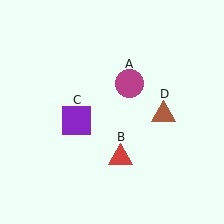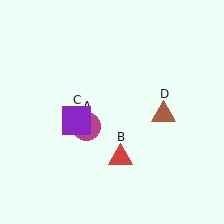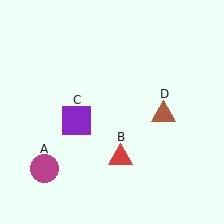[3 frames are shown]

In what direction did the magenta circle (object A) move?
The magenta circle (object A) moved down and to the left.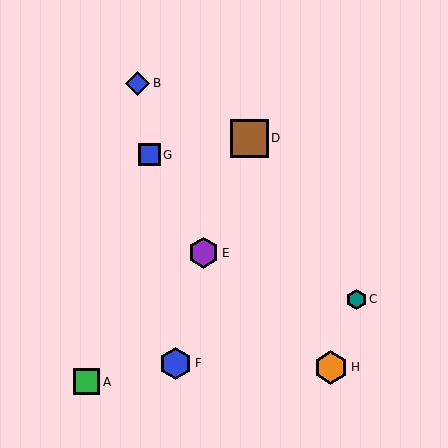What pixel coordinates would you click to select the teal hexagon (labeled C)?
Click at (356, 299) to select the teal hexagon C.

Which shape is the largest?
The brown square (labeled D) is the largest.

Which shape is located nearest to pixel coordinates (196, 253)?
The purple hexagon (labeled E) at (203, 253) is nearest to that location.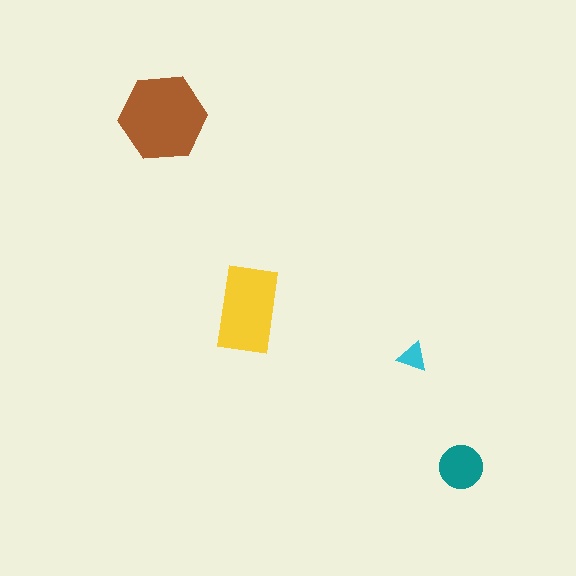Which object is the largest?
The brown hexagon.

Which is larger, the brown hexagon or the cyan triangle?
The brown hexagon.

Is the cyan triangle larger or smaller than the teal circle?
Smaller.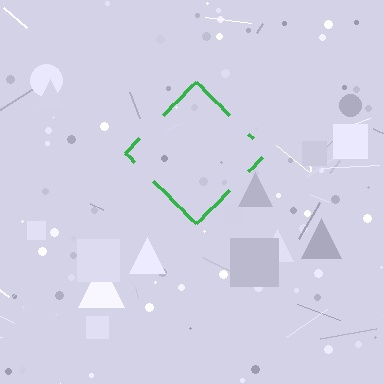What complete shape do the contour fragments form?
The contour fragments form a diamond.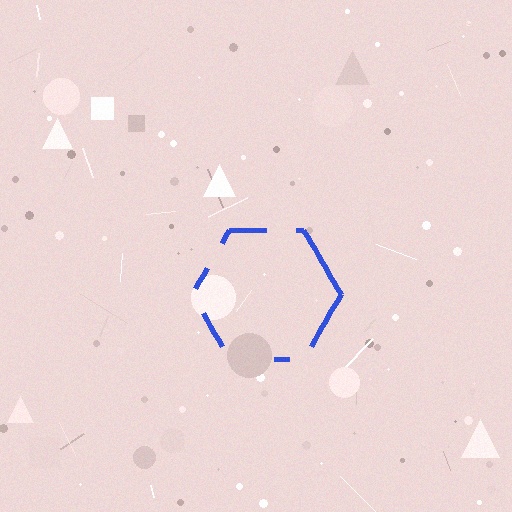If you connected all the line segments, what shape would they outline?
They would outline a hexagon.